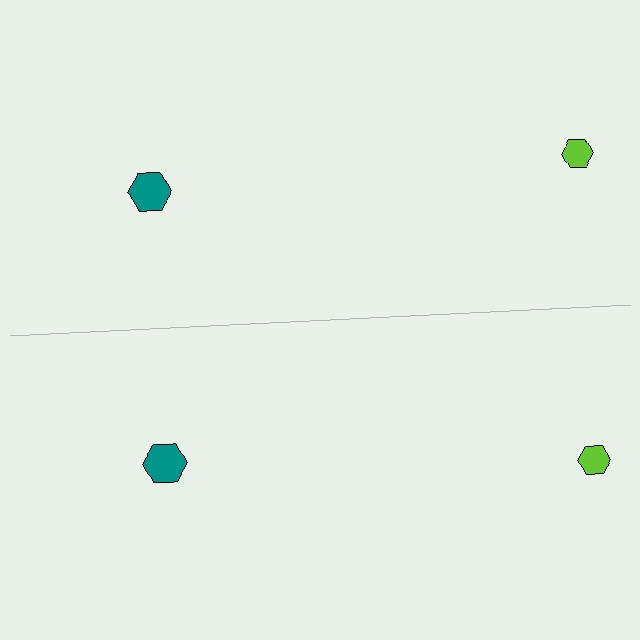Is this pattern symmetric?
Yes, this pattern has bilateral (reflection) symmetry.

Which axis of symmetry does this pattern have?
The pattern has a horizontal axis of symmetry running through the center of the image.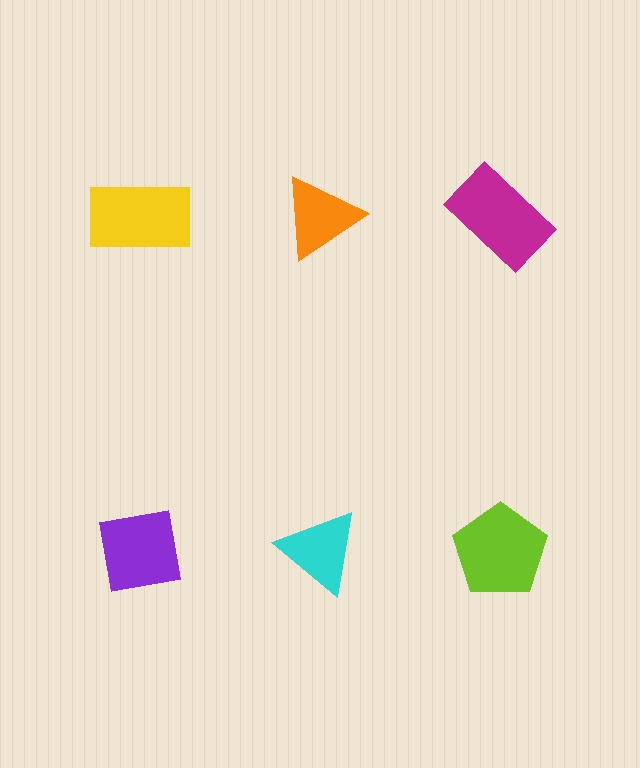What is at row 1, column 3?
A magenta rectangle.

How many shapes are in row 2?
3 shapes.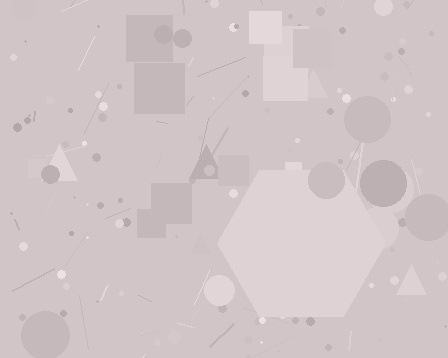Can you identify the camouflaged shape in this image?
The camouflaged shape is a hexagon.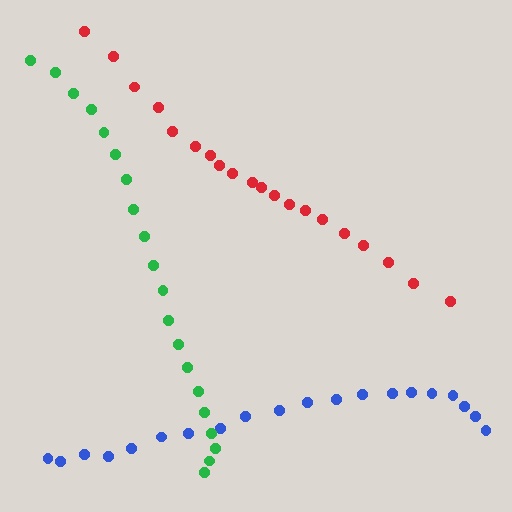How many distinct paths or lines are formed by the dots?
There are 3 distinct paths.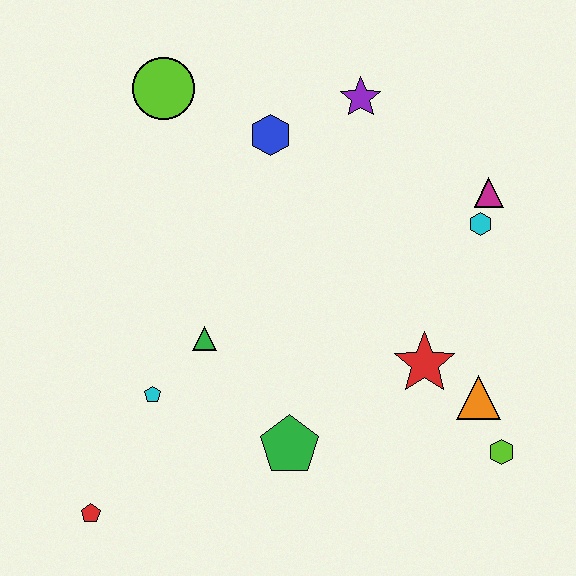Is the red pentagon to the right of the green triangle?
No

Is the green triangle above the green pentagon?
Yes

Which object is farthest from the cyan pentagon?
The magenta triangle is farthest from the cyan pentagon.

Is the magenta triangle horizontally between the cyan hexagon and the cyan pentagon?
No